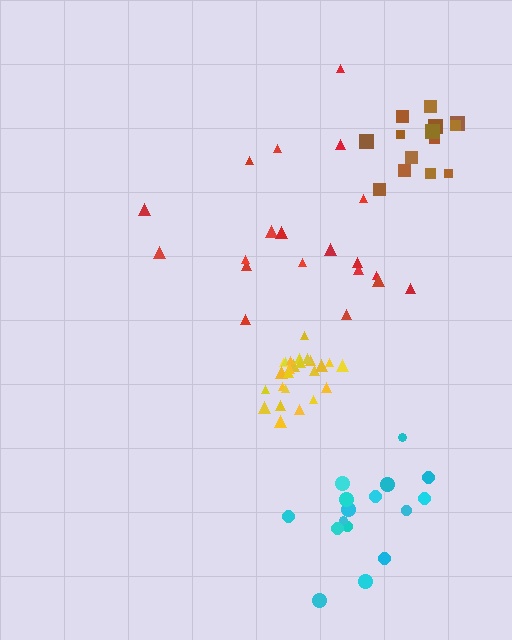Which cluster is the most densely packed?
Yellow.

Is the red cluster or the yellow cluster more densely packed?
Yellow.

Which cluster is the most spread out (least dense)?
Red.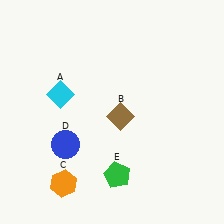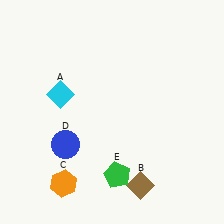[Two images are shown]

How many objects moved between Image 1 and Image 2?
1 object moved between the two images.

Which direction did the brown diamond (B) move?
The brown diamond (B) moved down.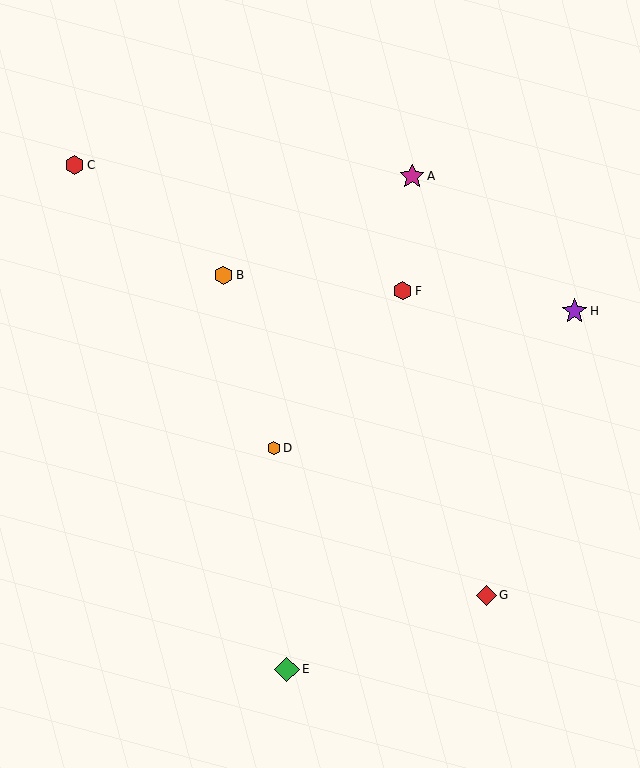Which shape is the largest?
The green diamond (labeled E) is the largest.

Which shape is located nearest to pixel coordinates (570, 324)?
The purple star (labeled H) at (575, 311) is nearest to that location.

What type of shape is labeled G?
Shape G is a red diamond.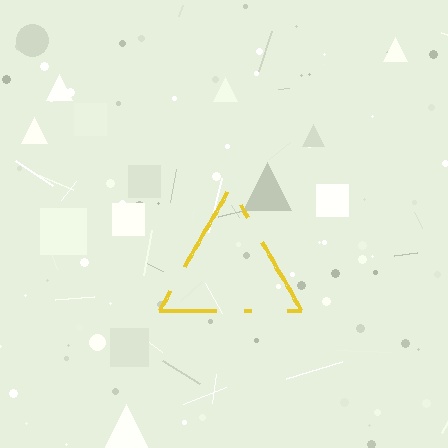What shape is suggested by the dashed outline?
The dashed outline suggests a triangle.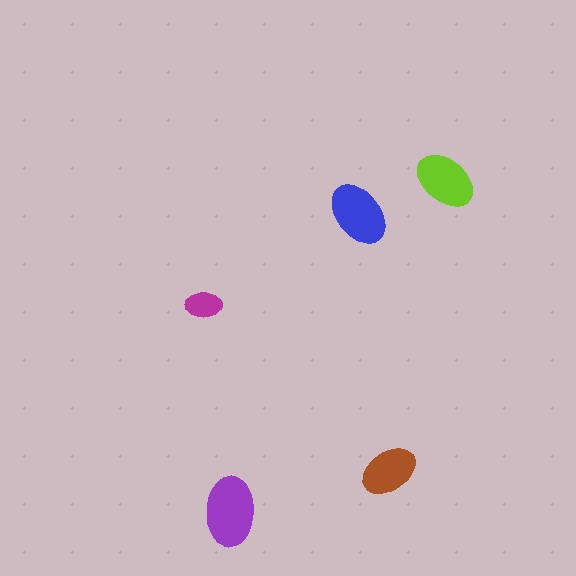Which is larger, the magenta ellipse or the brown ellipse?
The brown one.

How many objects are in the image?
There are 5 objects in the image.